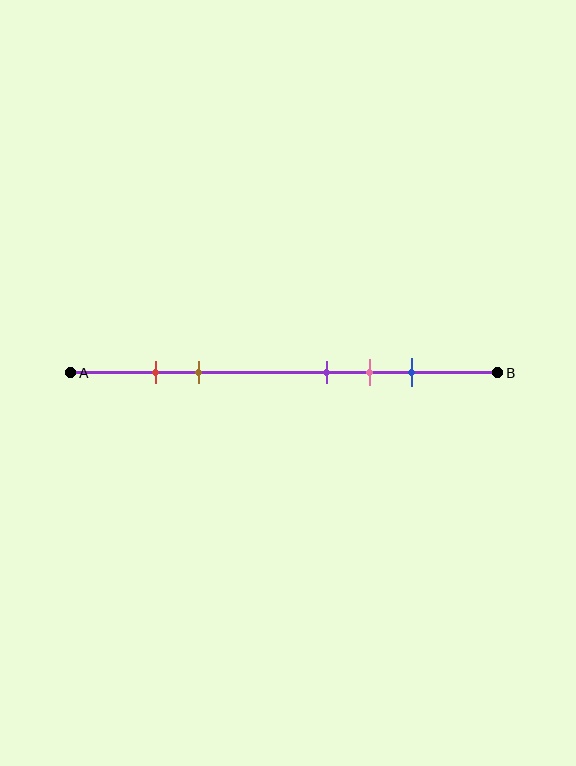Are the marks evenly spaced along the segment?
No, the marks are not evenly spaced.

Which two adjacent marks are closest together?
The red and brown marks are the closest adjacent pair.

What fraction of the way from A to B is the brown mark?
The brown mark is approximately 30% (0.3) of the way from A to B.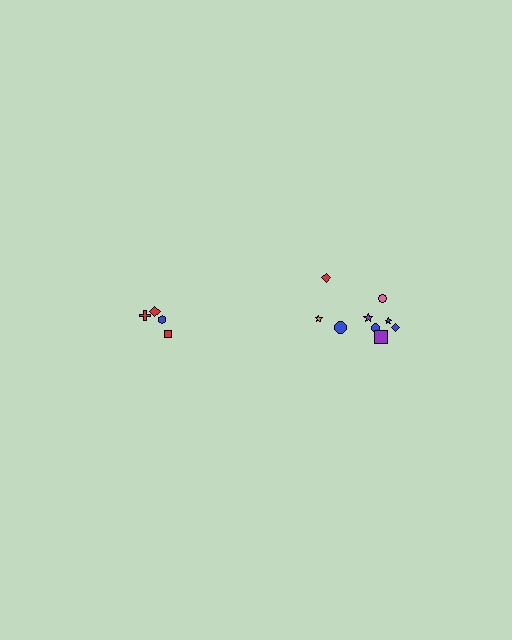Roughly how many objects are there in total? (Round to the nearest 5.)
Roughly 15 objects in total.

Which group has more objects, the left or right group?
The right group.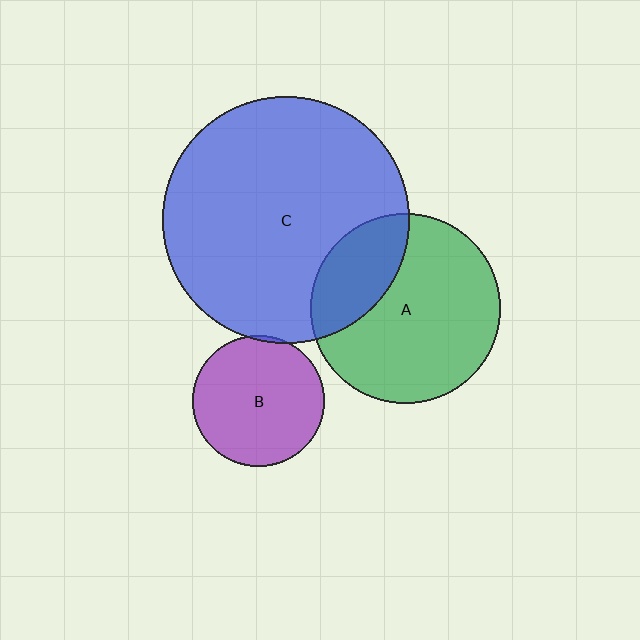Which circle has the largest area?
Circle C (blue).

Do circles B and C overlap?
Yes.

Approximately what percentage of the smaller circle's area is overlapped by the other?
Approximately 5%.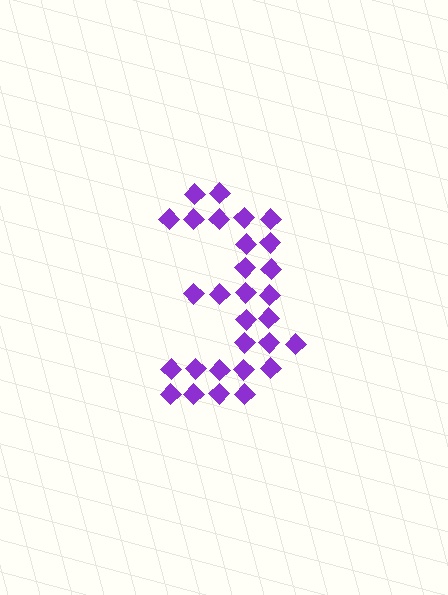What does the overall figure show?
The overall figure shows the digit 3.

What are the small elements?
The small elements are diamonds.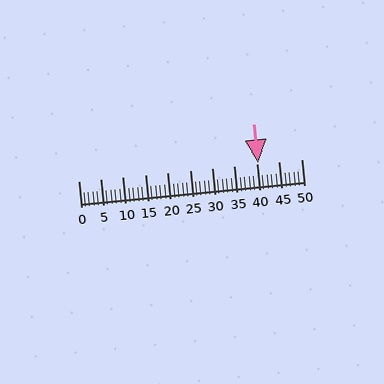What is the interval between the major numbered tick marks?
The major tick marks are spaced 5 units apart.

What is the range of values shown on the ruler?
The ruler shows values from 0 to 50.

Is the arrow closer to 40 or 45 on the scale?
The arrow is closer to 40.